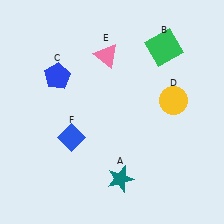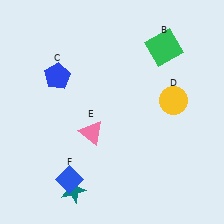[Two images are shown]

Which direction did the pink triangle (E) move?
The pink triangle (E) moved down.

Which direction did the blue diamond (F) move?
The blue diamond (F) moved down.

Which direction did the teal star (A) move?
The teal star (A) moved left.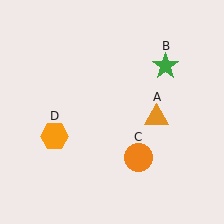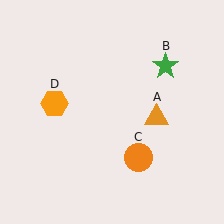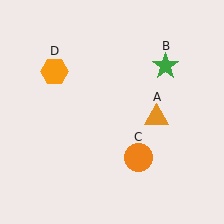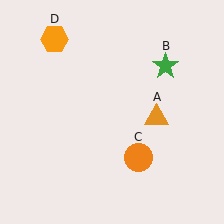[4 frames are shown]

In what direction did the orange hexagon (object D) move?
The orange hexagon (object D) moved up.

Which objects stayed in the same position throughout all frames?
Orange triangle (object A) and green star (object B) and orange circle (object C) remained stationary.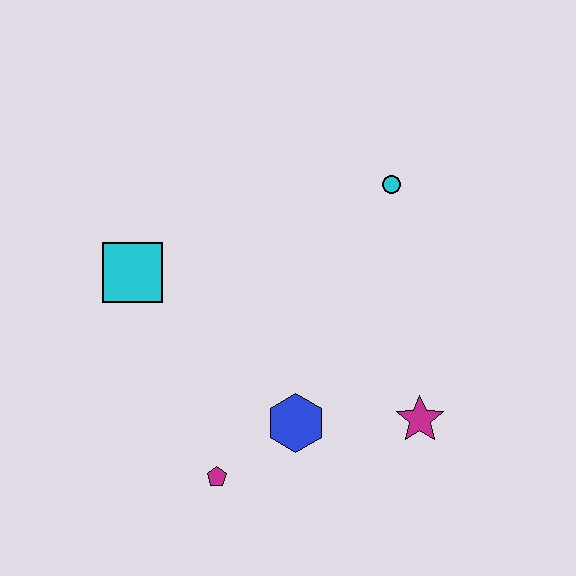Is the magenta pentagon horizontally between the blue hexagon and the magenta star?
No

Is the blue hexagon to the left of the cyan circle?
Yes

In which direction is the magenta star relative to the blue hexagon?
The magenta star is to the right of the blue hexagon.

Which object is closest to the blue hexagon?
The magenta pentagon is closest to the blue hexagon.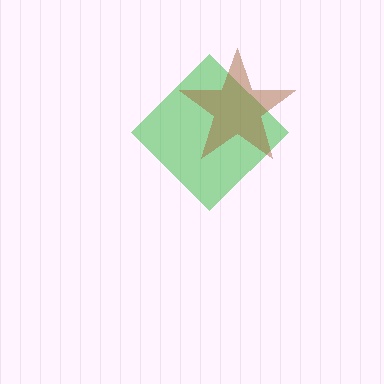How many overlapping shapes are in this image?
There are 2 overlapping shapes in the image.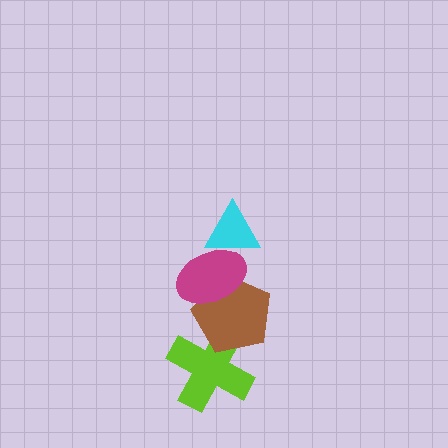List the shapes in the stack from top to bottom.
From top to bottom: the cyan triangle, the magenta ellipse, the brown pentagon, the lime cross.